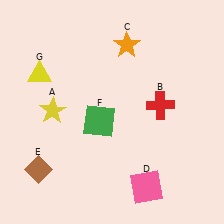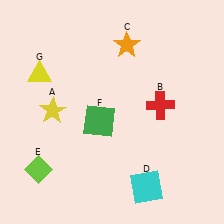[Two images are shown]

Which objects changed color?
D changed from pink to cyan. E changed from brown to lime.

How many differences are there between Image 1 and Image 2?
There are 2 differences between the two images.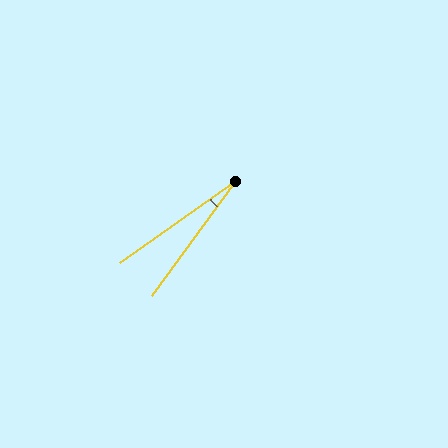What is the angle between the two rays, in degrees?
Approximately 18 degrees.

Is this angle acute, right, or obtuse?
It is acute.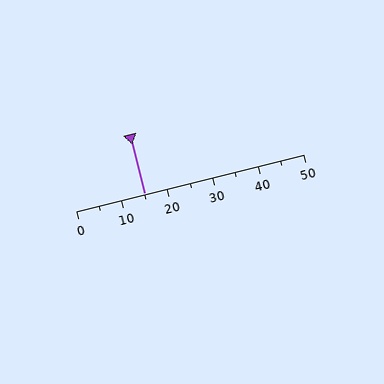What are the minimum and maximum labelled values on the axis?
The axis runs from 0 to 50.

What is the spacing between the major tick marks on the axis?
The major ticks are spaced 10 apart.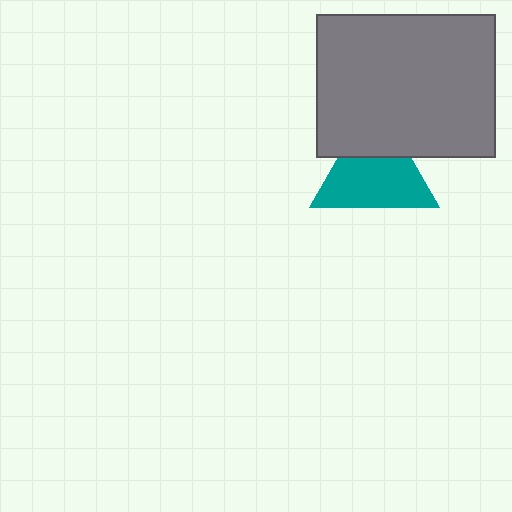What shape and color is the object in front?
The object in front is a gray rectangle.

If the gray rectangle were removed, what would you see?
You would see the complete teal triangle.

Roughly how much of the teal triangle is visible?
Most of it is visible (roughly 68%).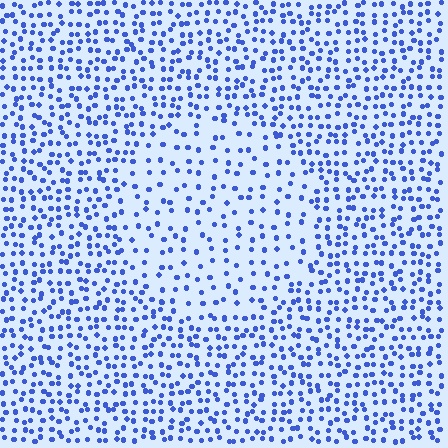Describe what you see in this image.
The image contains small blue elements arranged at two different densities. A circle-shaped region is visible where the elements are less densely packed than the surrounding area.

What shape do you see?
I see a circle.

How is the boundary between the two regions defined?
The boundary is defined by a change in element density (approximately 1.9x ratio). All elements are the same color, size, and shape.